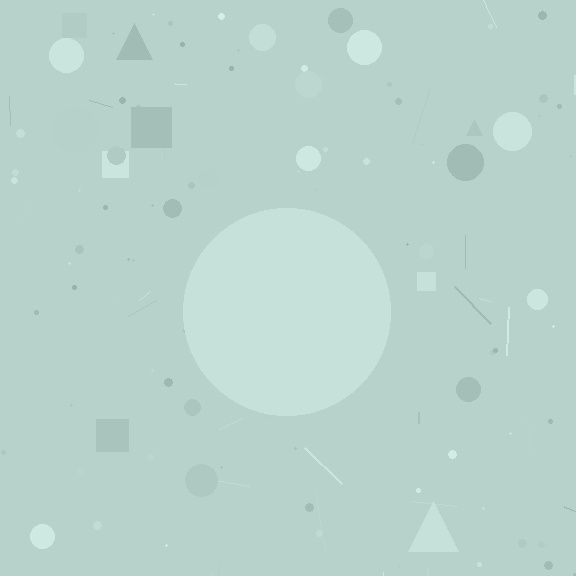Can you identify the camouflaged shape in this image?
The camouflaged shape is a circle.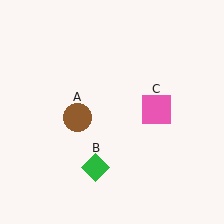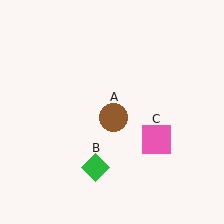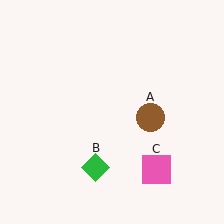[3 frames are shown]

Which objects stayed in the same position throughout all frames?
Green diamond (object B) remained stationary.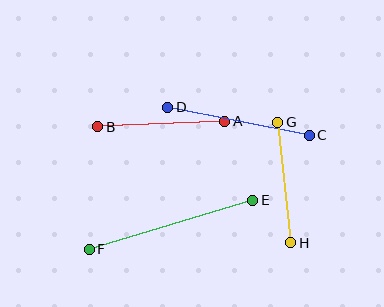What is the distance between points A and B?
The distance is approximately 127 pixels.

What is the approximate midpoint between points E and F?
The midpoint is at approximately (171, 225) pixels.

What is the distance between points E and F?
The distance is approximately 171 pixels.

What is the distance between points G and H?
The distance is approximately 121 pixels.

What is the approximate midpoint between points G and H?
The midpoint is at approximately (284, 183) pixels.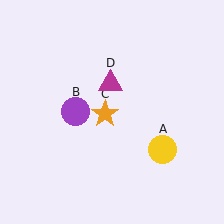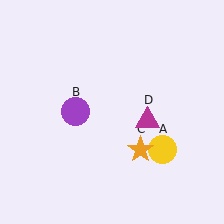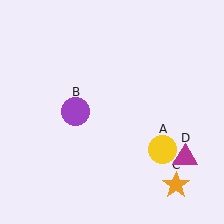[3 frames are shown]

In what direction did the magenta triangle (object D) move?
The magenta triangle (object D) moved down and to the right.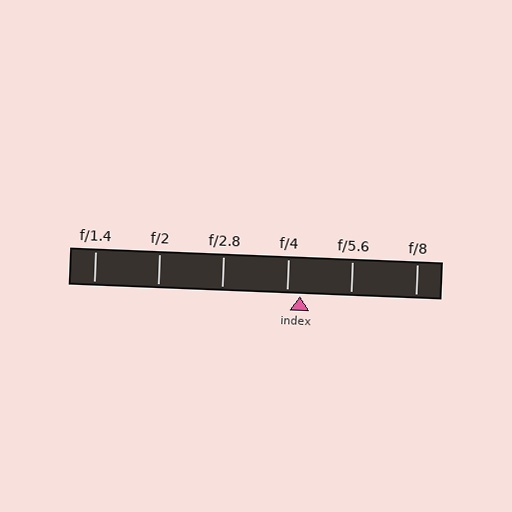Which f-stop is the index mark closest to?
The index mark is closest to f/4.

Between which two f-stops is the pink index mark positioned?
The index mark is between f/4 and f/5.6.